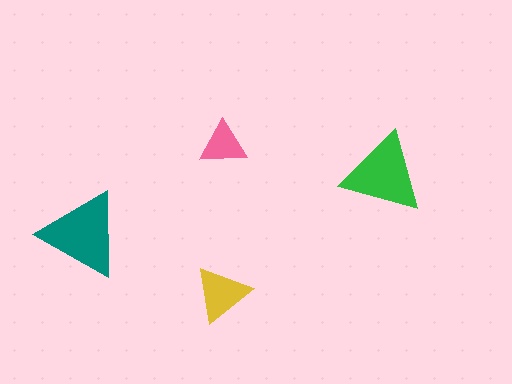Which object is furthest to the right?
The green triangle is rightmost.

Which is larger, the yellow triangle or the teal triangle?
The teal one.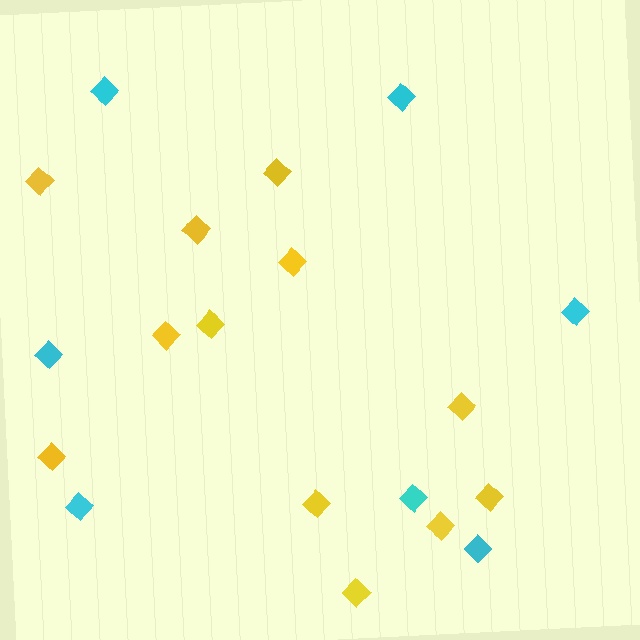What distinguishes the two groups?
There are 2 groups: one group of cyan diamonds (7) and one group of yellow diamonds (12).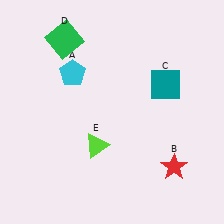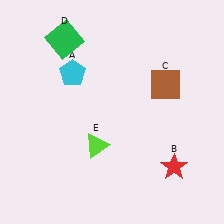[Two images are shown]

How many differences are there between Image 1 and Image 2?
There is 1 difference between the two images.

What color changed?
The square (C) changed from teal in Image 1 to brown in Image 2.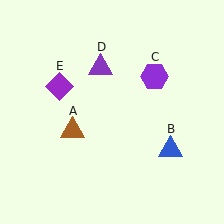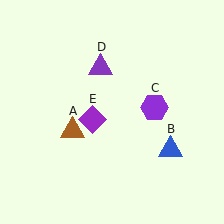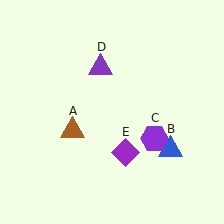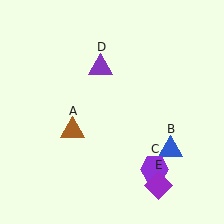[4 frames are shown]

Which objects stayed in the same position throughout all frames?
Brown triangle (object A) and blue triangle (object B) and purple triangle (object D) remained stationary.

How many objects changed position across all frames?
2 objects changed position: purple hexagon (object C), purple diamond (object E).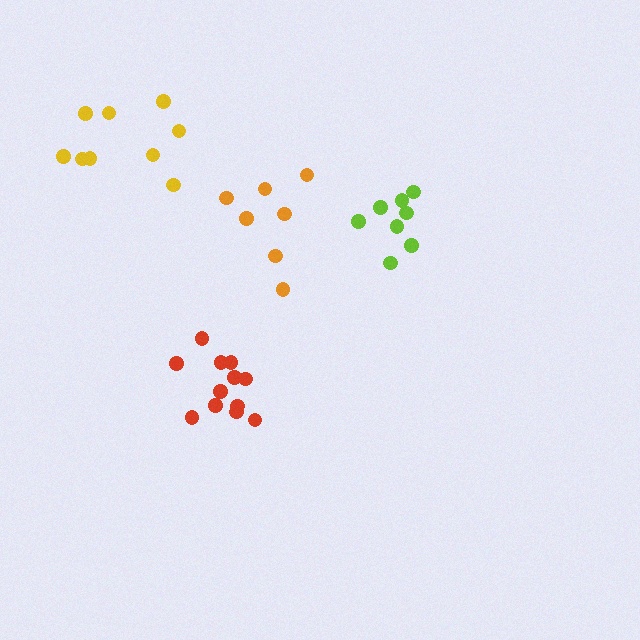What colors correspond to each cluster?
The clusters are colored: yellow, red, lime, orange.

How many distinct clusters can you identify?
There are 4 distinct clusters.